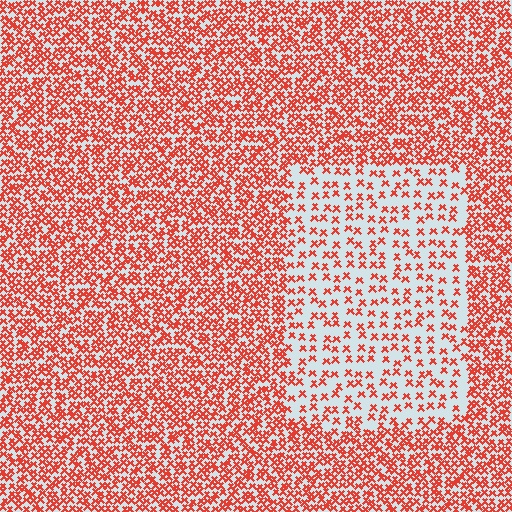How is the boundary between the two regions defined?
The boundary is defined by a change in element density (approximately 2.5x ratio). All elements are the same color, size, and shape.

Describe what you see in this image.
The image contains small red elements arranged at two different densities. A rectangle-shaped region is visible where the elements are less densely packed than the surrounding area.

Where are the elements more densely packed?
The elements are more densely packed outside the rectangle boundary.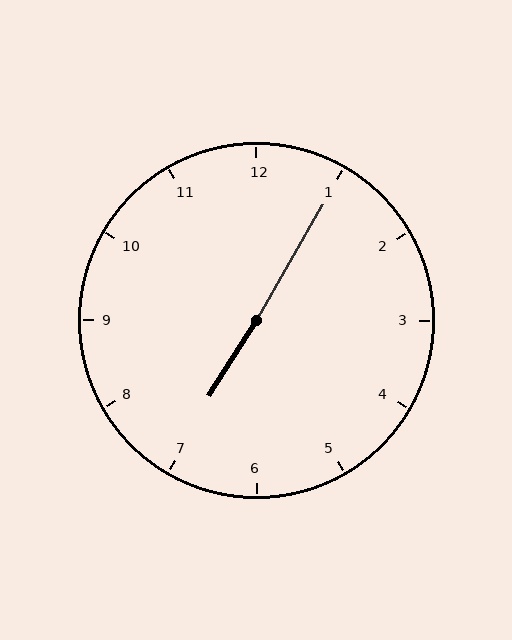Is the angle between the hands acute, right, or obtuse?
It is obtuse.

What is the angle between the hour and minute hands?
Approximately 178 degrees.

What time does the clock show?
7:05.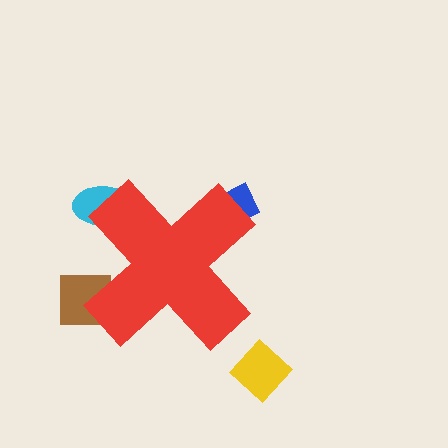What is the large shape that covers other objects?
A red cross.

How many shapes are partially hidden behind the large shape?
3 shapes are partially hidden.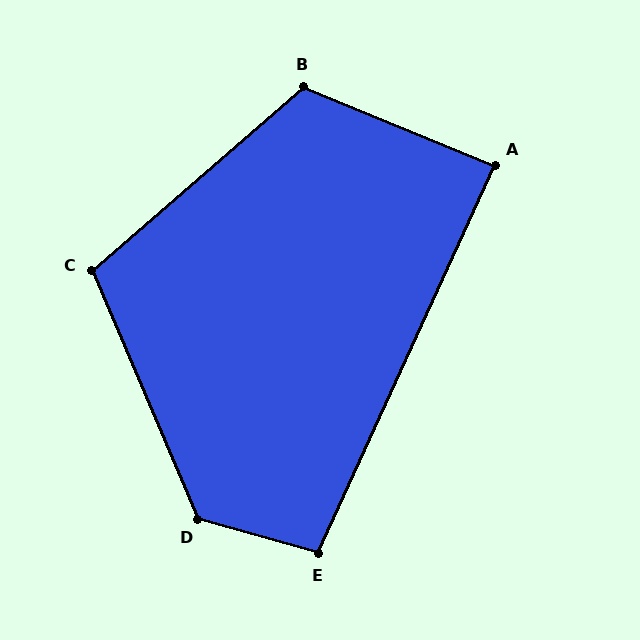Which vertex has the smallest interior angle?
A, at approximately 88 degrees.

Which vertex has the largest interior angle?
D, at approximately 129 degrees.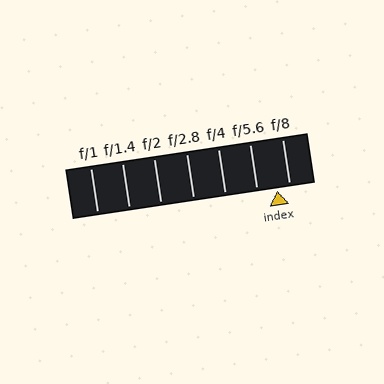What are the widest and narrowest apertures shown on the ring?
The widest aperture shown is f/1 and the narrowest is f/8.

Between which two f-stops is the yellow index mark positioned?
The index mark is between f/5.6 and f/8.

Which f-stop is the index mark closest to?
The index mark is closest to f/8.